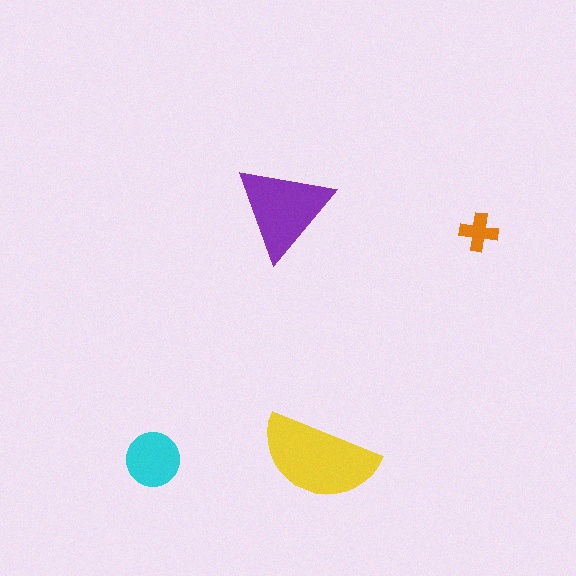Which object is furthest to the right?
The orange cross is rightmost.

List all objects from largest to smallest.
The yellow semicircle, the purple triangle, the cyan circle, the orange cross.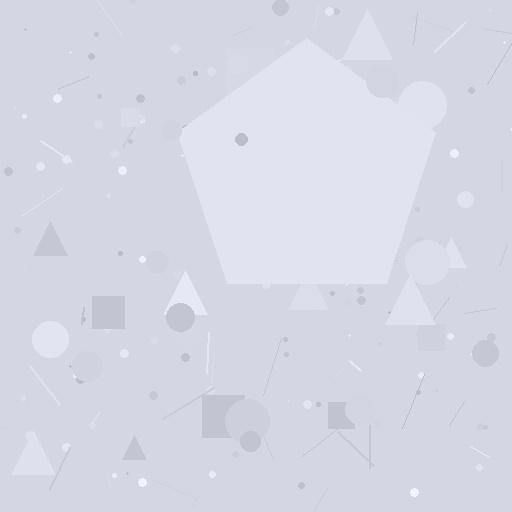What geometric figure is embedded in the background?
A pentagon is embedded in the background.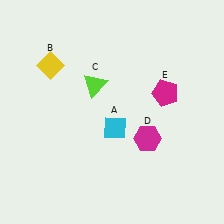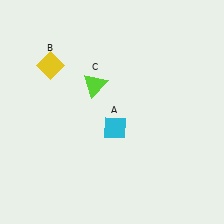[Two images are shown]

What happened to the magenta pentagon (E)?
The magenta pentagon (E) was removed in Image 2. It was in the top-right area of Image 1.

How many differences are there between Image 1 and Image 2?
There are 2 differences between the two images.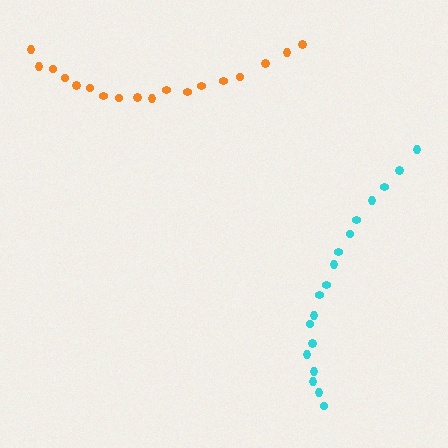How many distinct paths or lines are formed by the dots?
There are 2 distinct paths.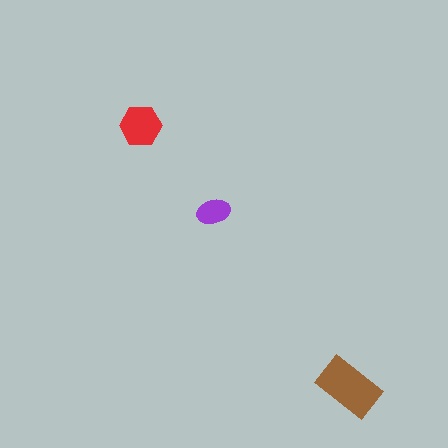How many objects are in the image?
There are 3 objects in the image.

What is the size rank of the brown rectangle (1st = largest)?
1st.